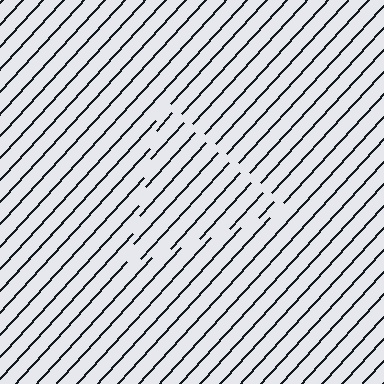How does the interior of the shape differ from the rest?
The interior of the shape contains the same grating, shifted by half a period — the contour is defined by the phase discontinuity where line-ends from the inner and outer gratings abut.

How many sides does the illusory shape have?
3 sides — the line-ends trace a triangle.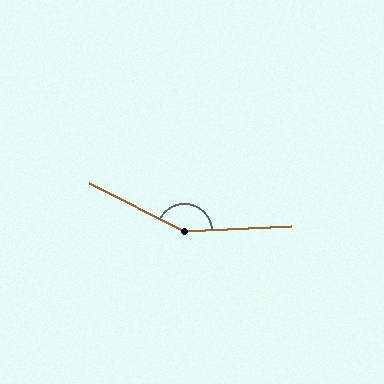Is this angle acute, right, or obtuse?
It is obtuse.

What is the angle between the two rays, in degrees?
Approximately 151 degrees.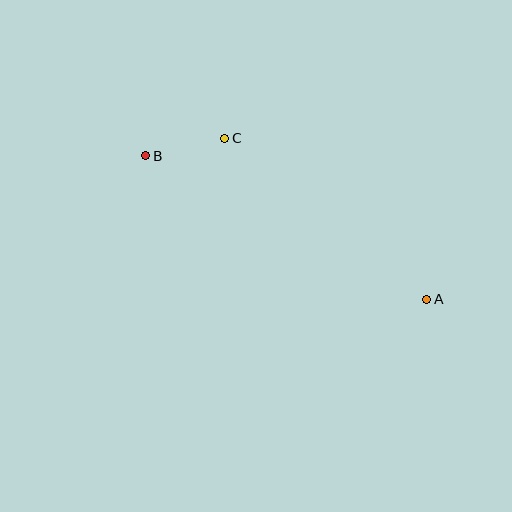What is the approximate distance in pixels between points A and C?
The distance between A and C is approximately 258 pixels.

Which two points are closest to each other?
Points B and C are closest to each other.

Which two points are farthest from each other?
Points A and B are farthest from each other.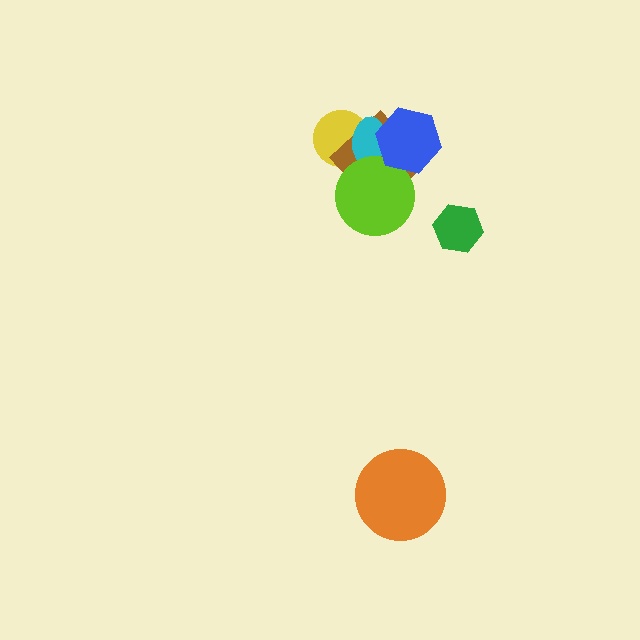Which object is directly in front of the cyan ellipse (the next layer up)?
The lime circle is directly in front of the cyan ellipse.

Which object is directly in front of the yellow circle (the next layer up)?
The brown diamond is directly in front of the yellow circle.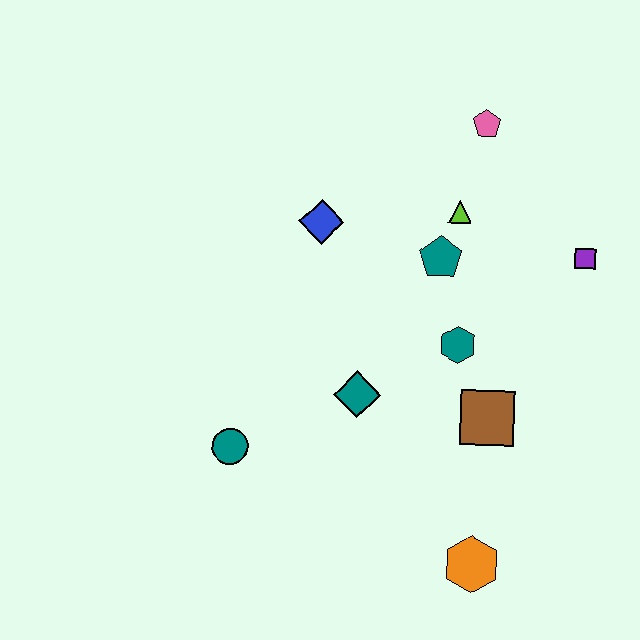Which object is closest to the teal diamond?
The teal hexagon is closest to the teal diamond.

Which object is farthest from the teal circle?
The pink pentagon is farthest from the teal circle.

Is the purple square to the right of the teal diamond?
Yes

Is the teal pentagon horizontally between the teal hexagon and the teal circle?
Yes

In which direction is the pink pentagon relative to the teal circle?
The pink pentagon is above the teal circle.